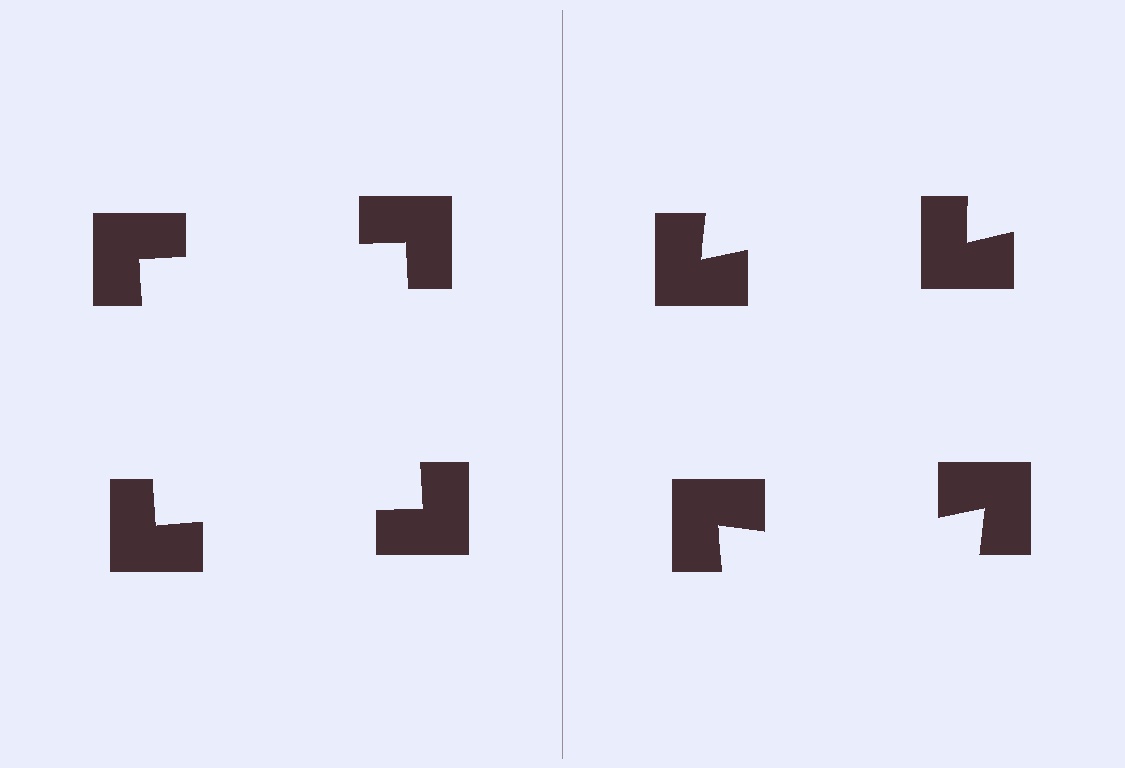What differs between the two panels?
The notched squares are positioned identically on both sides; only the wedge orientations differ. On the left they align to a square; on the right they are misaligned.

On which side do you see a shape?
An illusory square appears on the left side. On the right side the wedge cuts are rotated, so no coherent shape forms.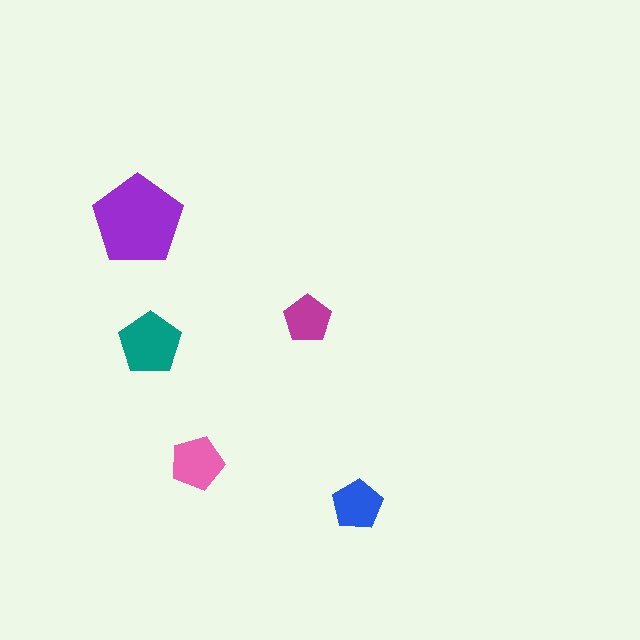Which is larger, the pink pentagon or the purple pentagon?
The purple one.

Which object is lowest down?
The blue pentagon is bottommost.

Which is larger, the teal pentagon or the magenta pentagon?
The teal one.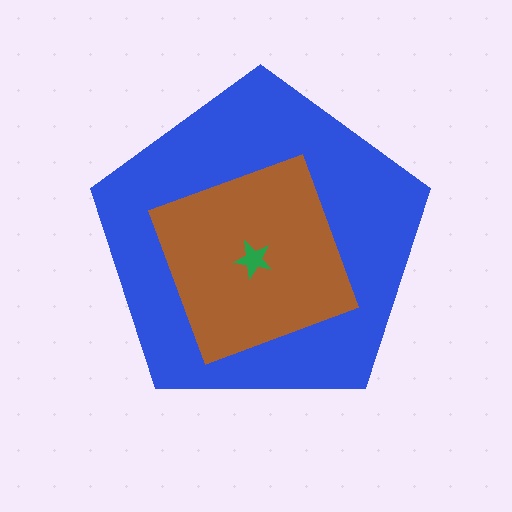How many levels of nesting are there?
3.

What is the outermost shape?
The blue pentagon.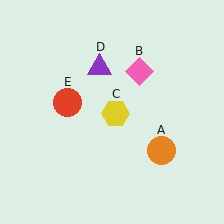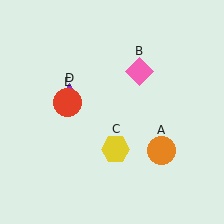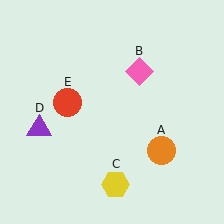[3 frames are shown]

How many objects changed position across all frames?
2 objects changed position: yellow hexagon (object C), purple triangle (object D).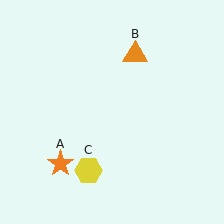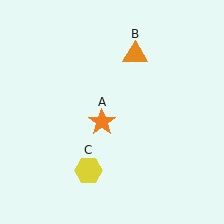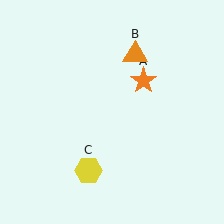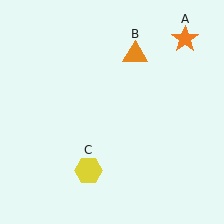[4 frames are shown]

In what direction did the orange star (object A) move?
The orange star (object A) moved up and to the right.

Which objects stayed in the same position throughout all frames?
Orange triangle (object B) and yellow hexagon (object C) remained stationary.